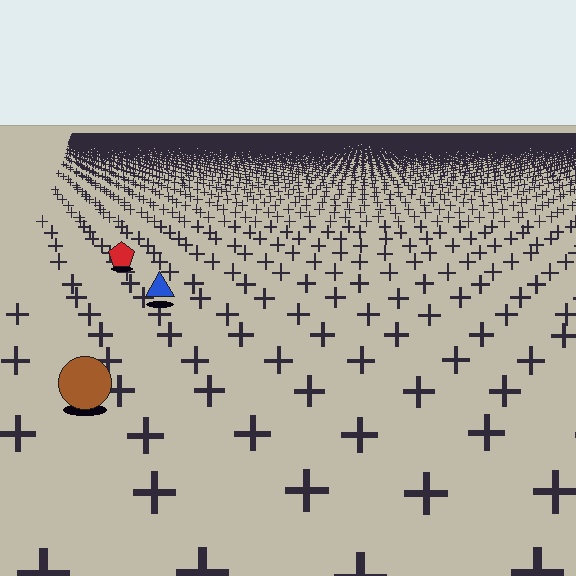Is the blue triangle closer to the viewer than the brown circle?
No. The brown circle is closer — you can tell from the texture gradient: the ground texture is coarser near it.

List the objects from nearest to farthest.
From nearest to farthest: the brown circle, the blue triangle, the red pentagon.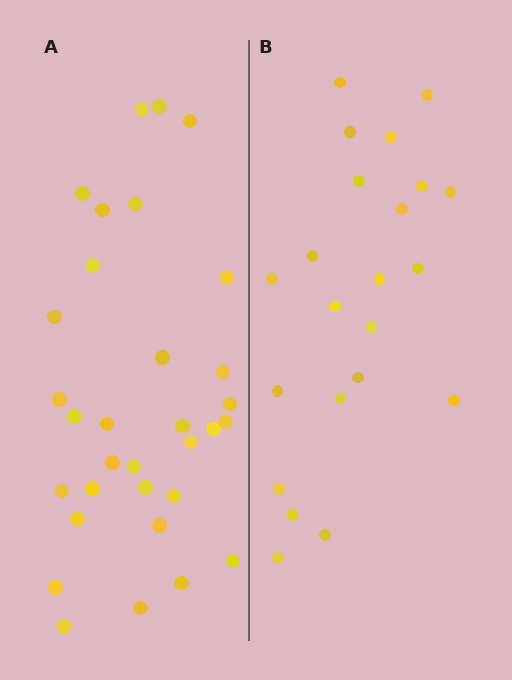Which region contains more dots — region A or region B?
Region A (the left region) has more dots.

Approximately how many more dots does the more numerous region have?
Region A has roughly 10 or so more dots than region B.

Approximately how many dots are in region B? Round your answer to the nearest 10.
About 20 dots. (The exact count is 22, which rounds to 20.)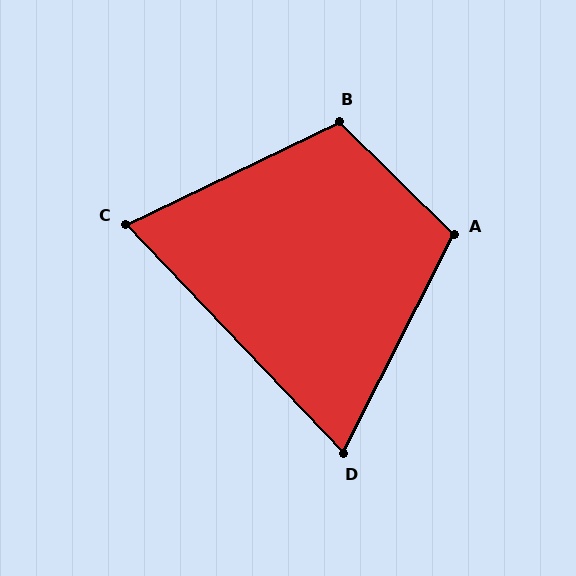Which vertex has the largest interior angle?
B, at approximately 110 degrees.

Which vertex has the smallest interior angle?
D, at approximately 70 degrees.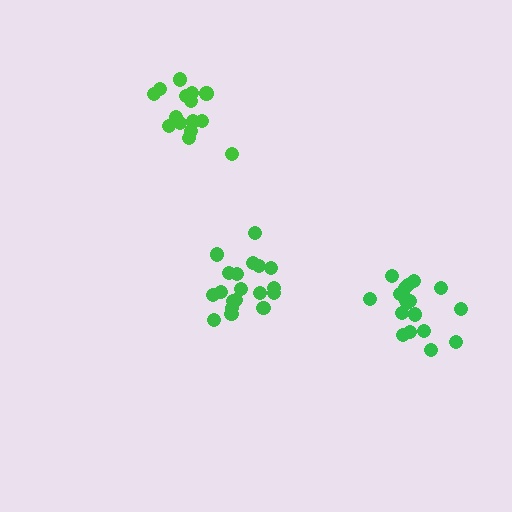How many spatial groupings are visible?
There are 3 spatial groupings.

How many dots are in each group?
Group 1: 18 dots, Group 2: 19 dots, Group 3: 15 dots (52 total).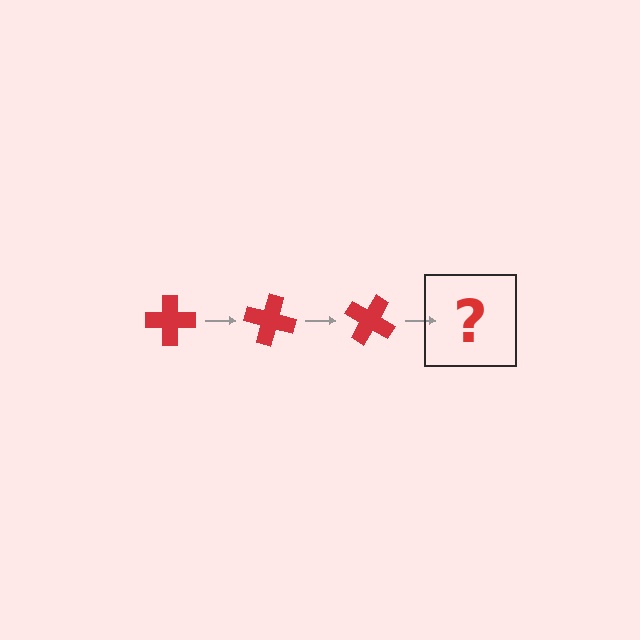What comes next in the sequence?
The next element should be a red cross rotated 45 degrees.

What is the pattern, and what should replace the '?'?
The pattern is that the cross rotates 15 degrees each step. The '?' should be a red cross rotated 45 degrees.